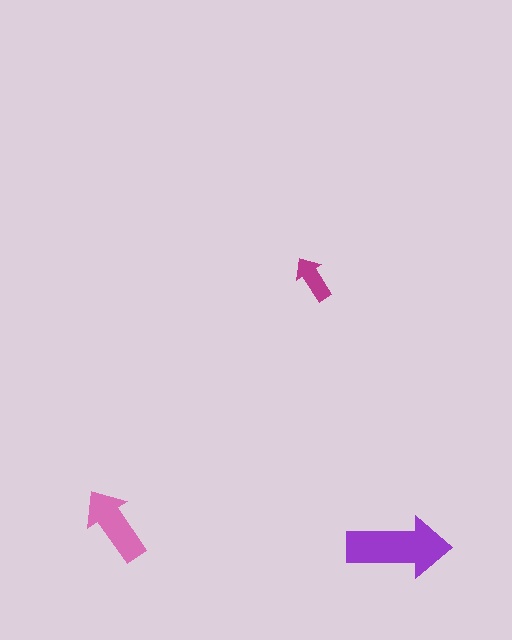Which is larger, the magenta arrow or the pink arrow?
The pink one.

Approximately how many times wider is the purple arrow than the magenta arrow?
About 2 times wider.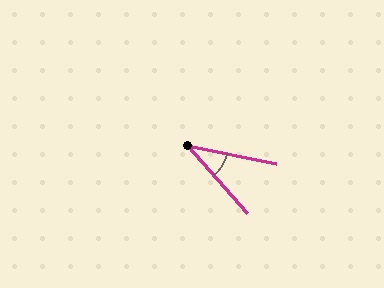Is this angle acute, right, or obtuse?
It is acute.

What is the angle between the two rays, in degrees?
Approximately 37 degrees.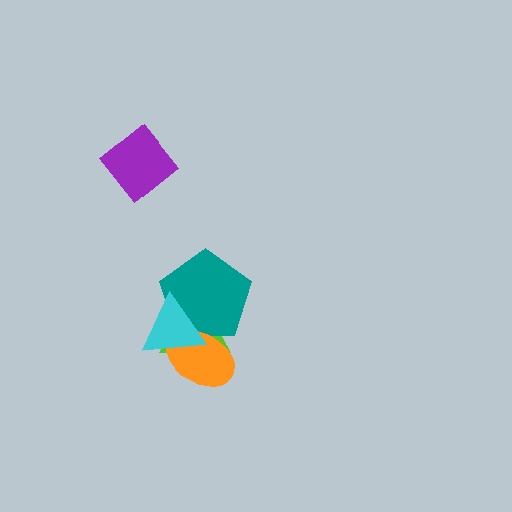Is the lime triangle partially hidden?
Yes, it is partially covered by another shape.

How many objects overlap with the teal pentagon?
3 objects overlap with the teal pentagon.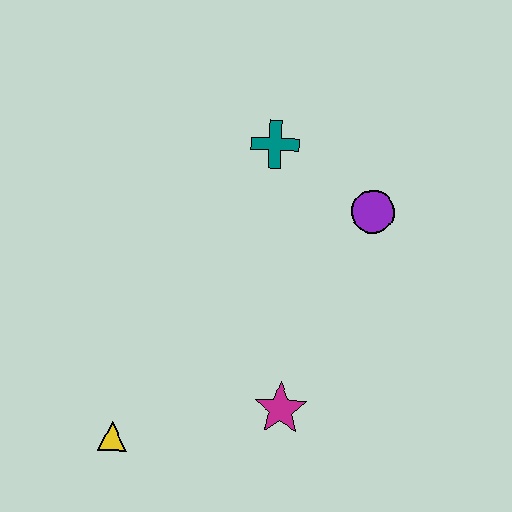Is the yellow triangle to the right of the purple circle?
No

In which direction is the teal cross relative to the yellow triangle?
The teal cross is above the yellow triangle.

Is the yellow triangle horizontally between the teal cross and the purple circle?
No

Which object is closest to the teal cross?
The purple circle is closest to the teal cross.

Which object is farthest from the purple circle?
The yellow triangle is farthest from the purple circle.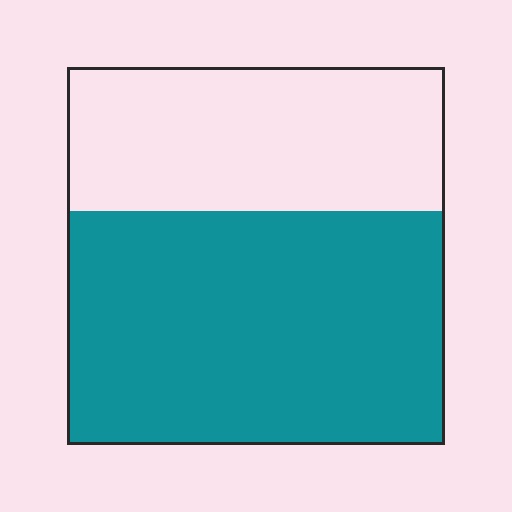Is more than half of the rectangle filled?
Yes.